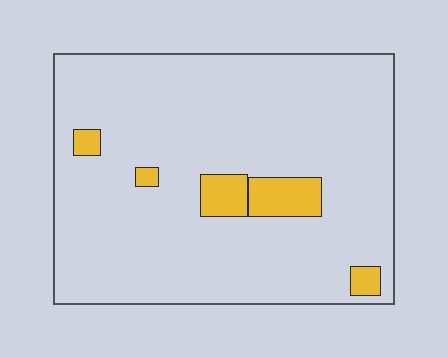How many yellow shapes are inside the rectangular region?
5.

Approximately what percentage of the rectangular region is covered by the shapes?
Approximately 10%.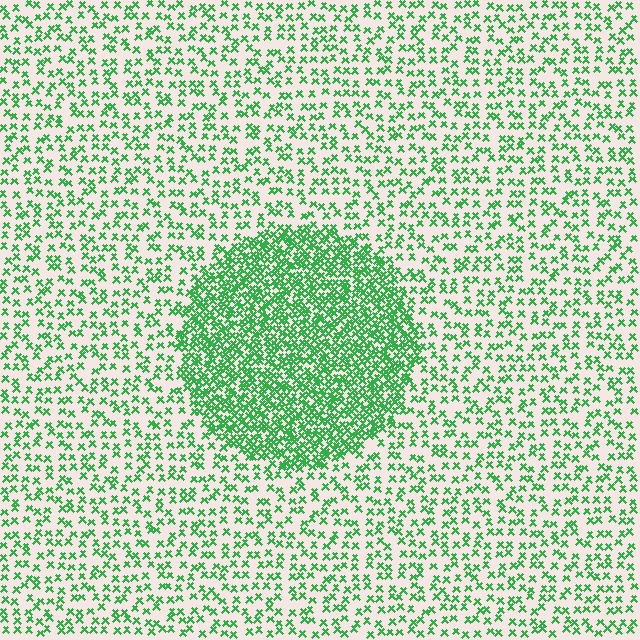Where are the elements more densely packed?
The elements are more densely packed inside the circle boundary.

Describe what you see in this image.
The image contains small green elements arranged at two different densities. A circle-shaped region is visible where the elements are more densely packed than the surrounding area.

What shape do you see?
I see a circle.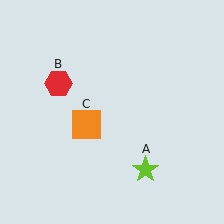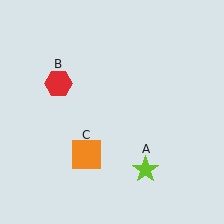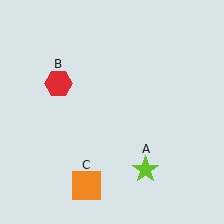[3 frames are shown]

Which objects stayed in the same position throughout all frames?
Lime star (object A) and red hexagon (object B) remained stationary.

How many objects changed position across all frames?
1 object changed position: orange square (object C).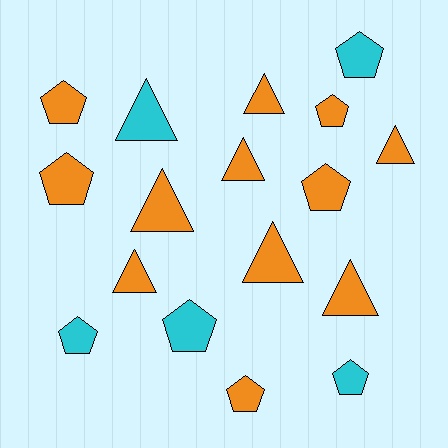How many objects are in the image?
There are 17 objects.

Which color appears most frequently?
Orange, with 12 objects.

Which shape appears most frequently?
Pentagon, with 9 objects.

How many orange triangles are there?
There are 7 orange triangles.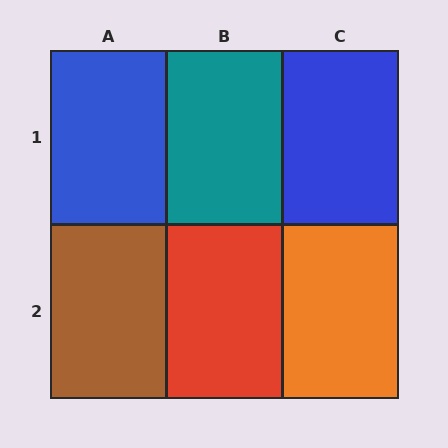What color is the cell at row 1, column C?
Blue.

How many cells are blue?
2 cells are blue.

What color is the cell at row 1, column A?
Blue.